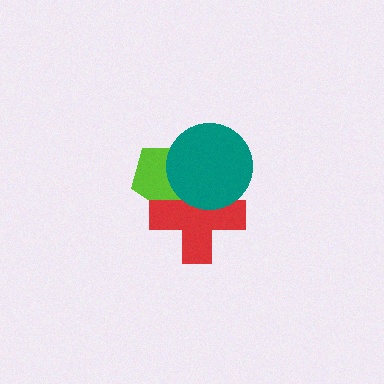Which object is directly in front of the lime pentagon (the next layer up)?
The red cross is directly in front of the lime pentagon.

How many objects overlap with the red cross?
2 objects overlap with the red cross.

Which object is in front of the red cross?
The teal circle is in front of the red cross.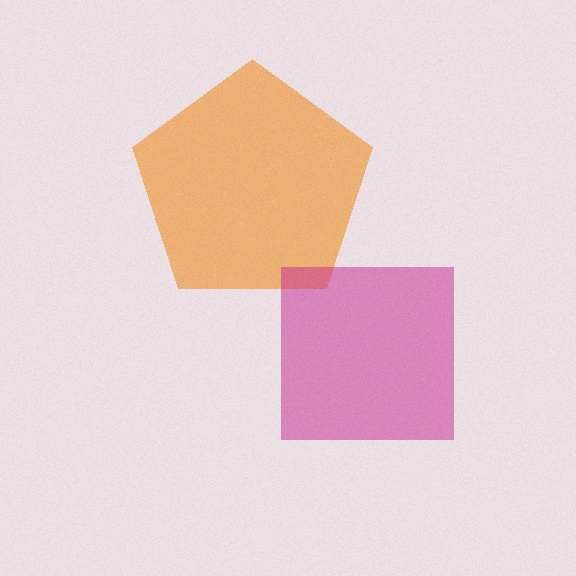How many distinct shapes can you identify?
There are 2 distinct shapes: an orange pentagon, a magenta square.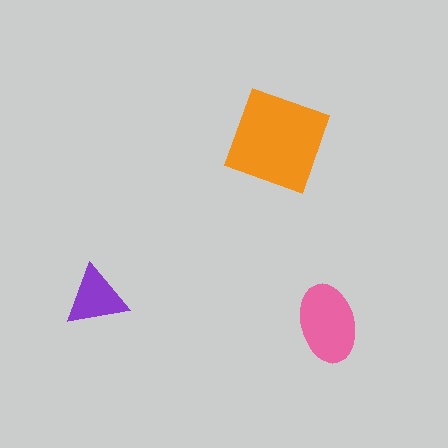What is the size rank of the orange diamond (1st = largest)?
1st.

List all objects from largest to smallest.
The orange diamond, the pink ellipse, the purple triangle.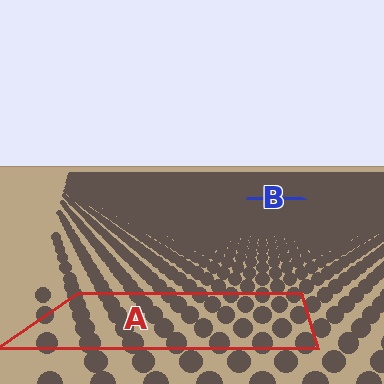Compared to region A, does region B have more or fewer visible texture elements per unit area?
Region B has more texture elements per unit area — they are packed more densely because it is farther away.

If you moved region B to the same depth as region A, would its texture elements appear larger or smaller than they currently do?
They would appear larger. At a closer depth, the same texture elements are projected at a bigger on-screen size.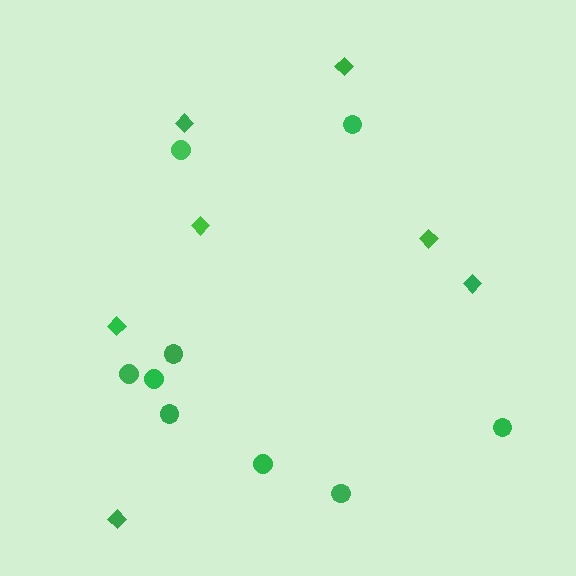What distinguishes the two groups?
There are 2 groups: one group of circles (9) and one group of diamonds (7).